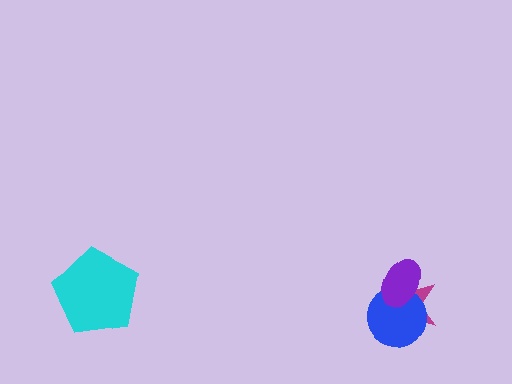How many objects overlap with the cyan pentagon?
0 objects overlap with the cyan pentagon.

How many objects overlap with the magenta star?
2 objects overlap with the magenta star.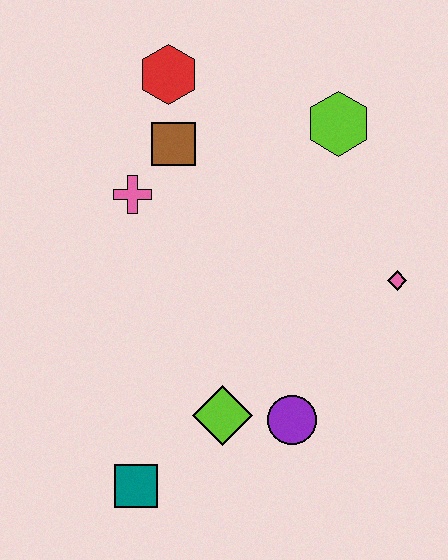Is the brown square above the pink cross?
Yes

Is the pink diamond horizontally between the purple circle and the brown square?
No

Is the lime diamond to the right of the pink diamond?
No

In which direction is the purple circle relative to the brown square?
The purple circle is below the brown square.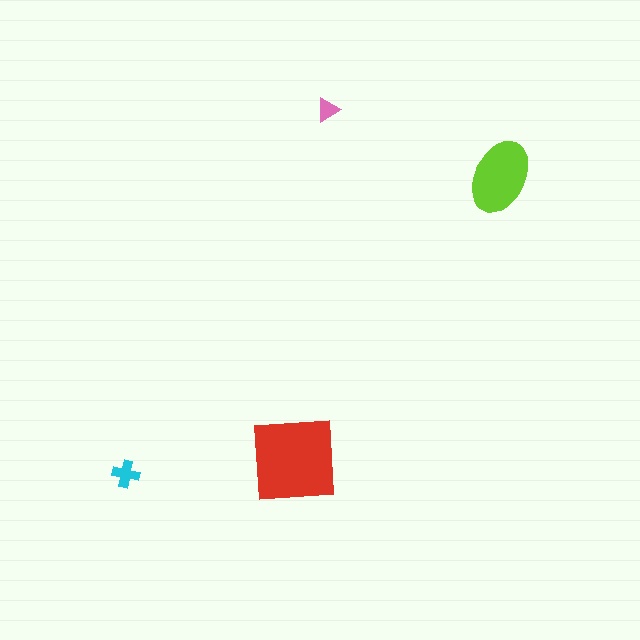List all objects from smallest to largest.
The pink triangle, the cyan cross, the lime ellipse, the red square.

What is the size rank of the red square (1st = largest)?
1st.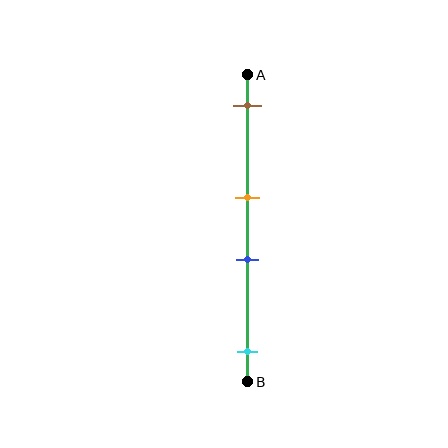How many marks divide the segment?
There are 4 marks dividing the segment.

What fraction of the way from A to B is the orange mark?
The orange mark is approximately 40% (0.4) of the way from A to B.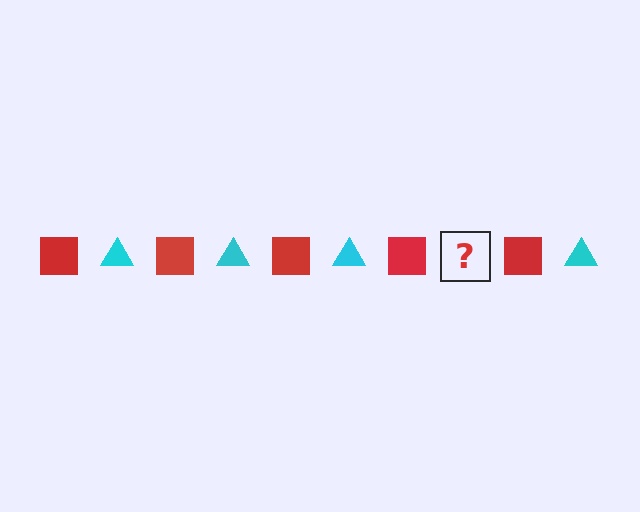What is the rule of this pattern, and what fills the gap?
The rule is that the pattern alternates between red square and cyan triangle. The gap should be filled with a cyan triangle.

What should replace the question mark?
The question mark should be replaced with a cyan triangle.